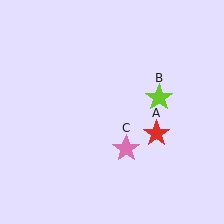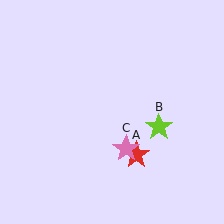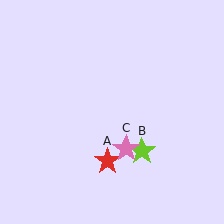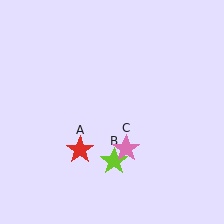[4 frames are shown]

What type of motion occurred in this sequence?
The red star (object A), lime star (object B) rotated clockwise around the center of the scene.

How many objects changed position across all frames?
2 objects changed position: red star (object A), lime star (object B).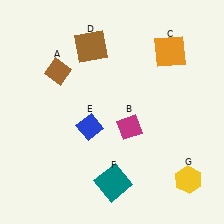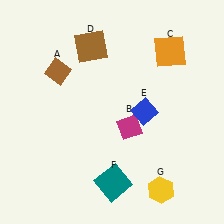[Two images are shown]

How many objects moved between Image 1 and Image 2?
2 objects moved between the two images.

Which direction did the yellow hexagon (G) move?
The yellow hexagon (G) moved left.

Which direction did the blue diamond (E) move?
The blue diamond (E) moved right.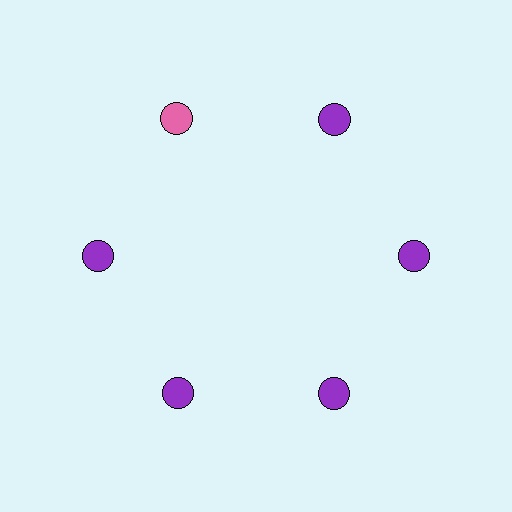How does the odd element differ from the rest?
It has a different color: pink instead of purple.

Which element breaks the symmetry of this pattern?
The pink circle at roughly the 11 o'clock position breaks the symmetry. All other shapes are purple circles.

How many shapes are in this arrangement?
There are 6 shapes arranged in a ring pattern.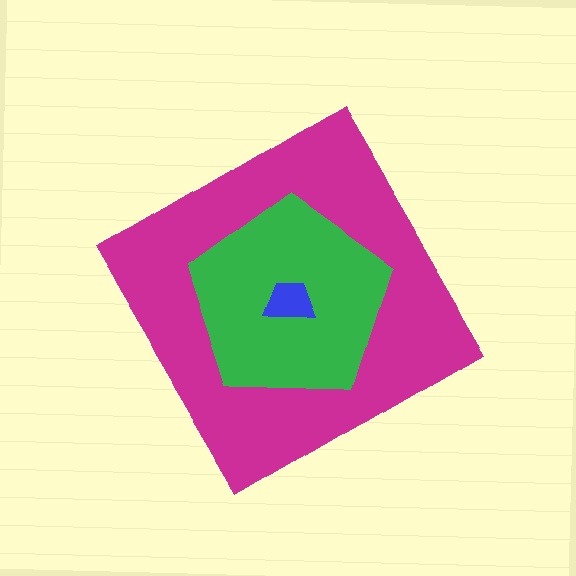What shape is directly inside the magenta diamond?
The green pentagon.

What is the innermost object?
The blue trapezoid.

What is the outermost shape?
The magenta diamond.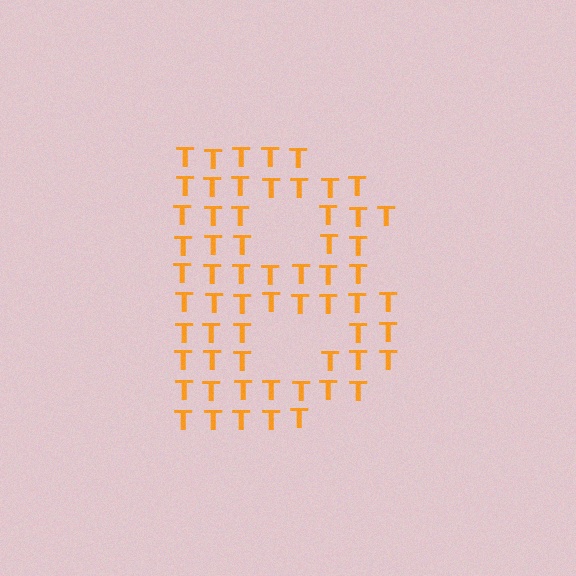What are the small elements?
The small elements are letter T's.